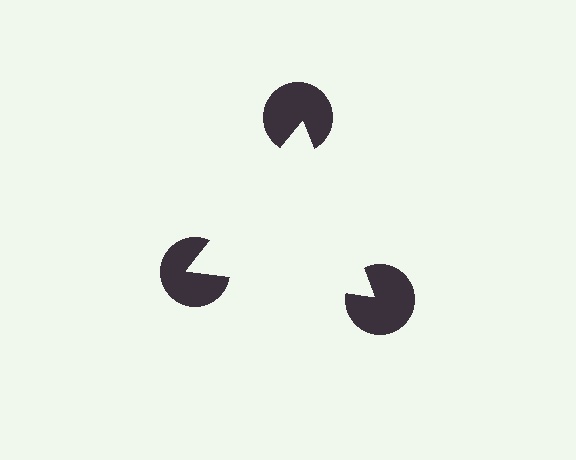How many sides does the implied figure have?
3 sides.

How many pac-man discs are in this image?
There are 3 — one at each vertex of the illusory triangle.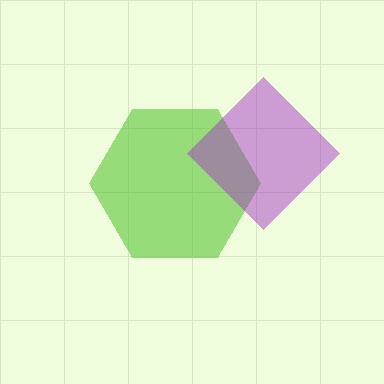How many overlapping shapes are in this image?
There are 2 overlapping shapes in the image.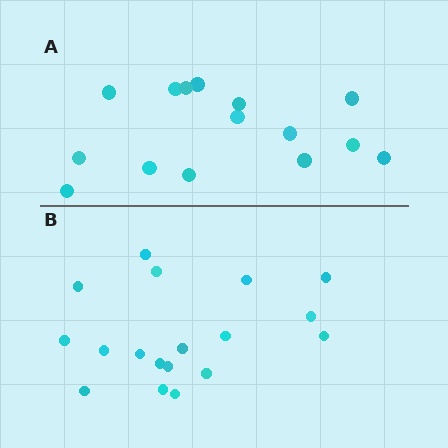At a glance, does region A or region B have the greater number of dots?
Region B (the bottom region) has more dots.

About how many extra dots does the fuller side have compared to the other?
Region B has just a few more — roughly 2 or 3 more dots than region A.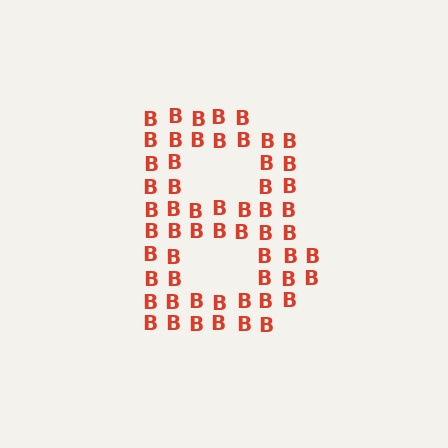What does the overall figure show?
The overall figure shows the letter B.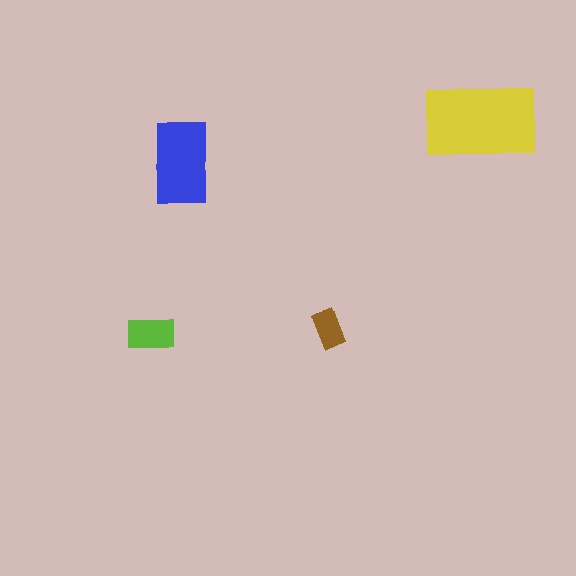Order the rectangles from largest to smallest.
the yellow one, the blue one, the lime one, the brown one.